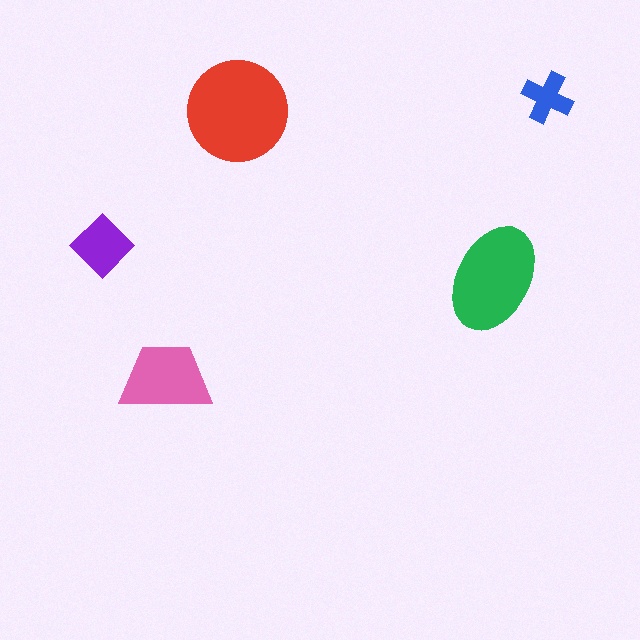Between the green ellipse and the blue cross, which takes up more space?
The green ellipse.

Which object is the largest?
The red circle.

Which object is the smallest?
The blue cross.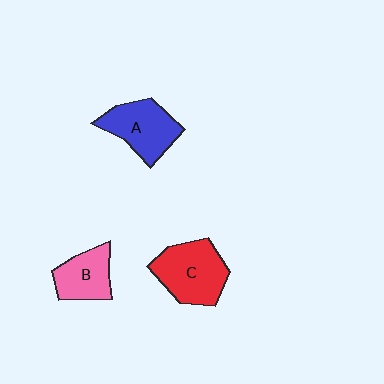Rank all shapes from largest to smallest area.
From largest to smallest: C (red), A (blue), B (pink).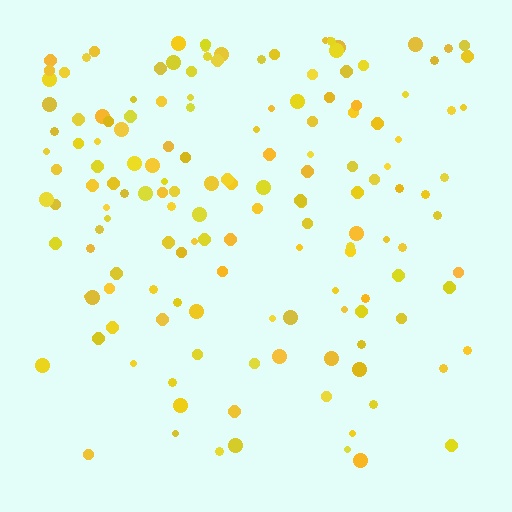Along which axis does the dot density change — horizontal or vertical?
Vertical.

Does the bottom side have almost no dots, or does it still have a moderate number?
Still a moderate number, just noticeably fewer than the top.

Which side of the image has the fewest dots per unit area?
The bottom.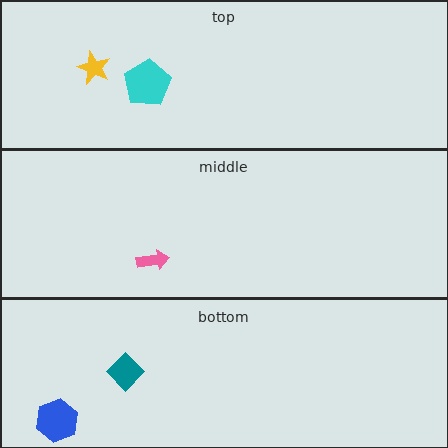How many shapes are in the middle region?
1.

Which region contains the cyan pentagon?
The top region.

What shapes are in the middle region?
The pink arrow.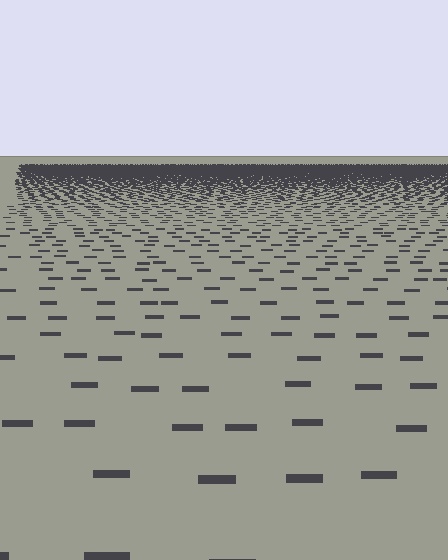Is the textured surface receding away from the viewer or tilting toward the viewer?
The surface is receding away from the viewer. Texture elements get smaller and denser toward the top.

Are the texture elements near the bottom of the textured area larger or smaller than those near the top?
Larger. Near the bottom, elements are closer to the viewer and appear at a bigger on-screen size.